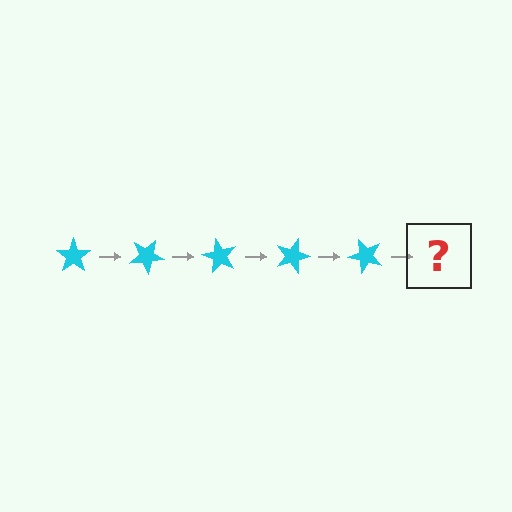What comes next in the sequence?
The next element should be a cyan star rotated 150 degrees.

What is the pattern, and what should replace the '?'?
The pattern is that the star rotates 30 degrees each step. The '?' should be a cyan star rotated 150 degrees.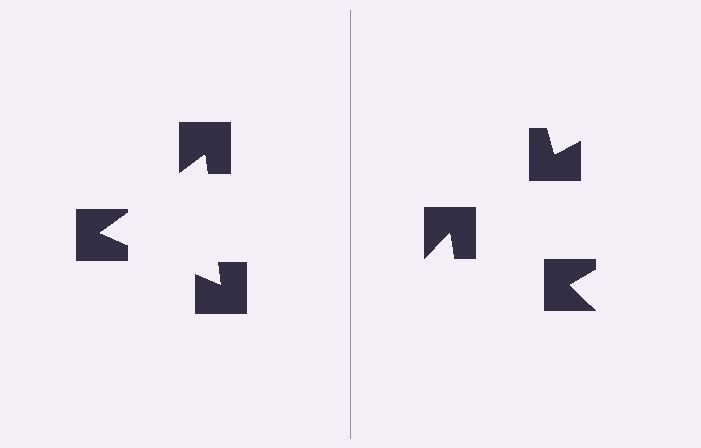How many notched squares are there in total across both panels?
6 — 3 on each side.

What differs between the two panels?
The notched squares are positioned identically on both sides; only the wedge orientations differ. On the left they align to a triangle; on the right they are misaligned.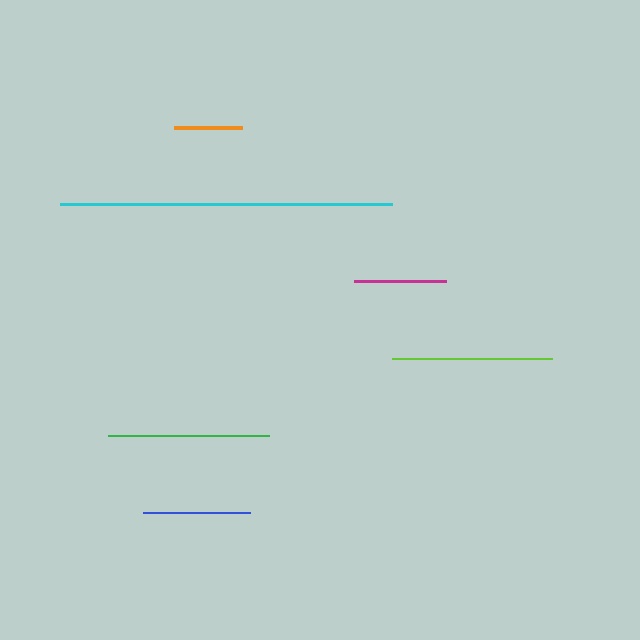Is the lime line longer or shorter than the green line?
The green line is longer than the lime line.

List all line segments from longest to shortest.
From longest to shortest: cyan, green, lime, blue, magenta, orange.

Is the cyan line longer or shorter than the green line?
The cyan line is longer than the green line.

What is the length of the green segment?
The green segment is approximately 161 pixels long.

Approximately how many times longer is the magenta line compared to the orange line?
The magenta line is approximately 1.3 times the length of the orange line.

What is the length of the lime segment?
The lime segment is approximately 159 pixels long.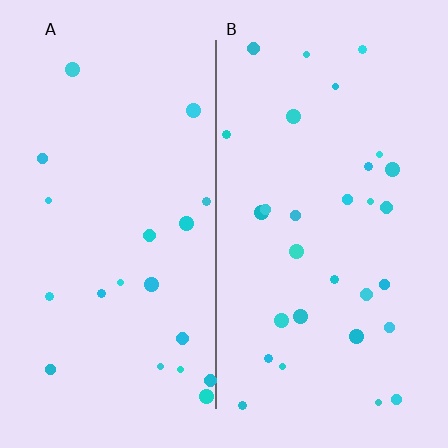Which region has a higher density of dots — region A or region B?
B (the right).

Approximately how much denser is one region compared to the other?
Approximately 1.5× — region B over region A.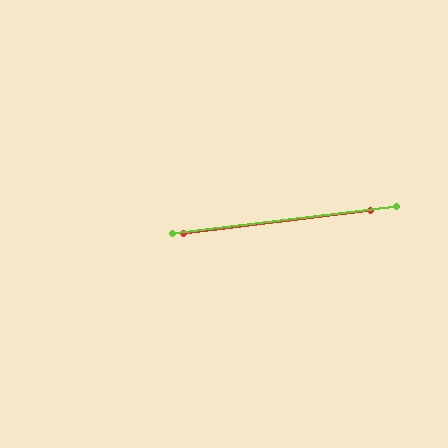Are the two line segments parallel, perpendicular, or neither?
Parallel — their directions differ by only 0.2°.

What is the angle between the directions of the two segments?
Approximately 0 degrees.